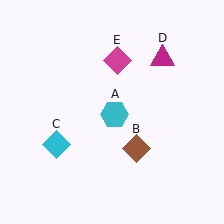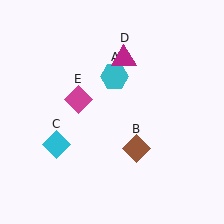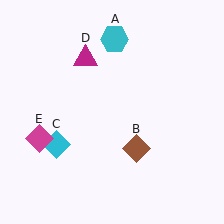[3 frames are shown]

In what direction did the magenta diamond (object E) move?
The magenta diamond (object E) moved down and to the left.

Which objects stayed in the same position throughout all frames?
Brown diamond (object B) and cyan diamond (object C) remained stationary.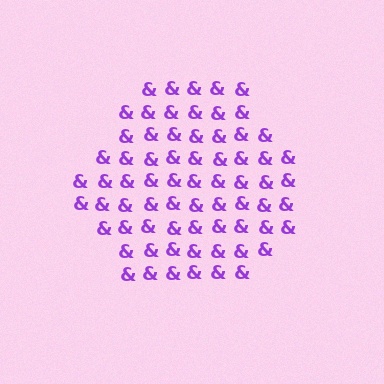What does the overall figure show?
The overall figure shows a hexagon.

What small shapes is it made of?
It is made of small ampersands.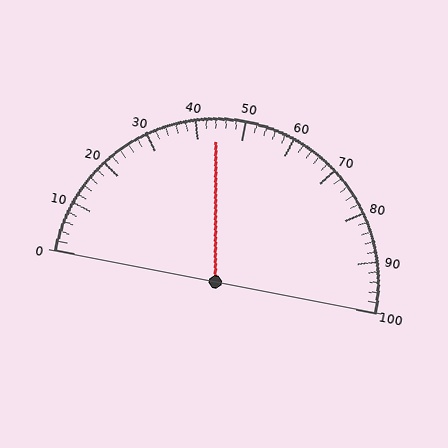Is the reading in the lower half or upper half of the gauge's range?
The reading is in the lower half of the range (0 to 100).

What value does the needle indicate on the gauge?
The needle indicates approximately 44.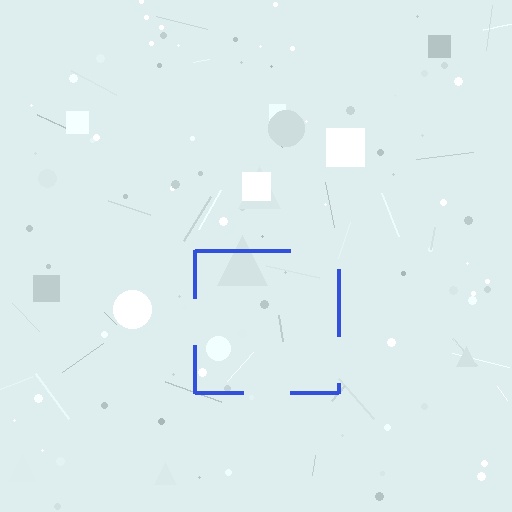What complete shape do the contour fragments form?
The contour fragments form a square.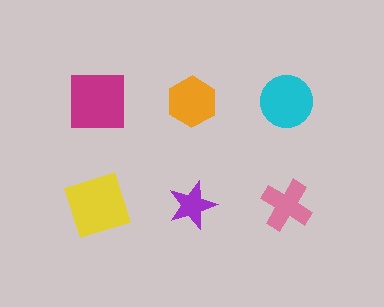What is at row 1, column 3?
A cyan circle.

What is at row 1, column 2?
An orange hexagon.